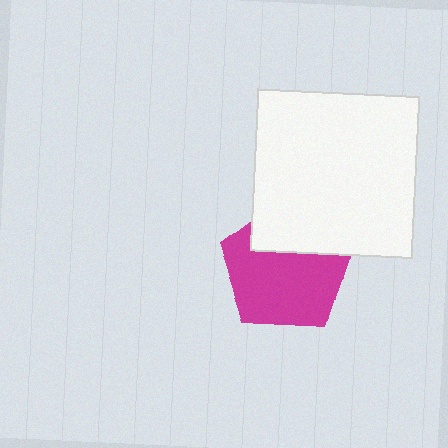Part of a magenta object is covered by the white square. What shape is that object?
It is a pentagon.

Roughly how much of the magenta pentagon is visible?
Most of it is visible (roughly 69%).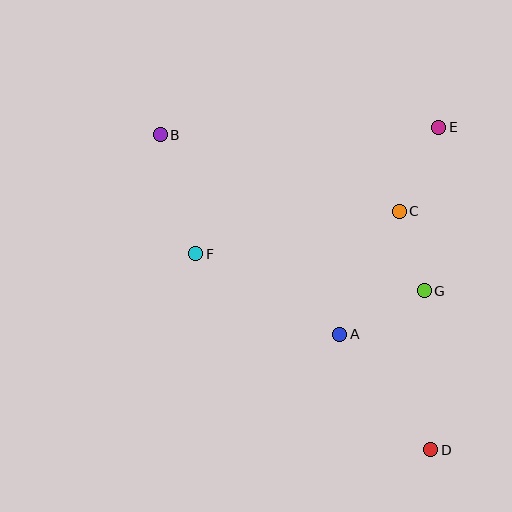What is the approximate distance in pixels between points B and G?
The distance between B and G is approximately 306 pixels.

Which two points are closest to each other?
Points C and G are closest to each other.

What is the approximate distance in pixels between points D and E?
The distance between D and E is approximately 323 pixels.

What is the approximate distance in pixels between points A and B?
The distance between A and B is approximately 269 pixels.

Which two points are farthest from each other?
Points B and D are farthest from each other.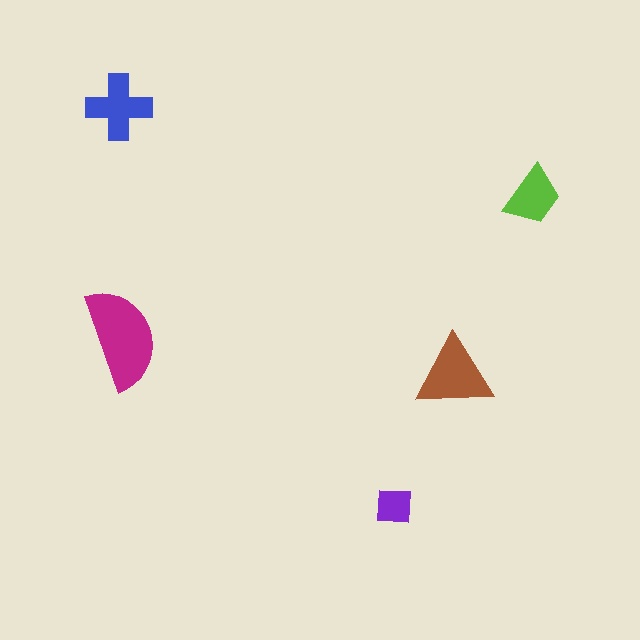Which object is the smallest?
The purple square.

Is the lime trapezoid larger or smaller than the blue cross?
Smaller.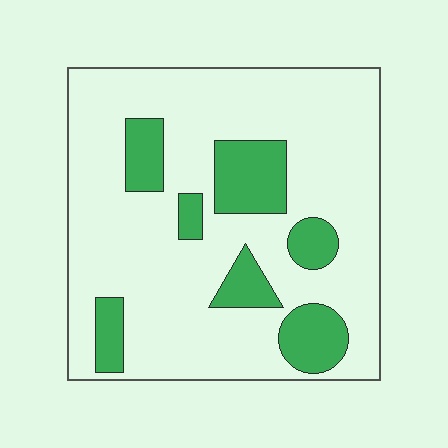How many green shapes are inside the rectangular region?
7.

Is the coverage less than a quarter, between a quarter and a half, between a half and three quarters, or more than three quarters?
Less than a quarter.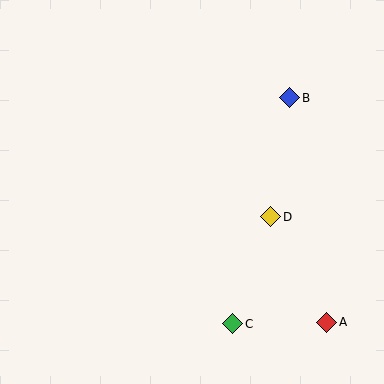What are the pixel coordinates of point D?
Point D is at (271, 217).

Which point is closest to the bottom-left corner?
Point C is closest to the bottom-left corner.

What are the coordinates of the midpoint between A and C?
The midpoint between A and C is at (280, 323).